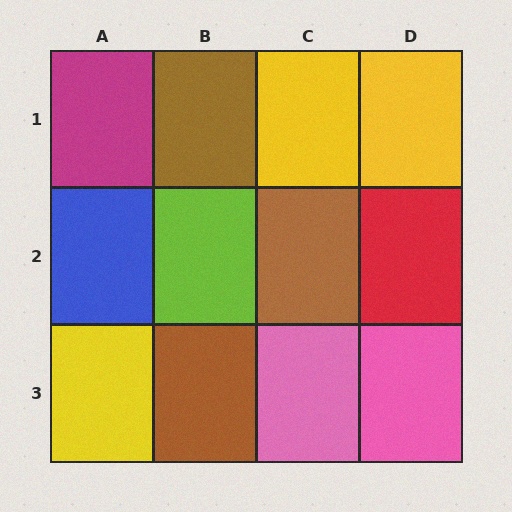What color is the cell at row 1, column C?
Yellow.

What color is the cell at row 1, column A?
Magenta.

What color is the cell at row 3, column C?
Pink.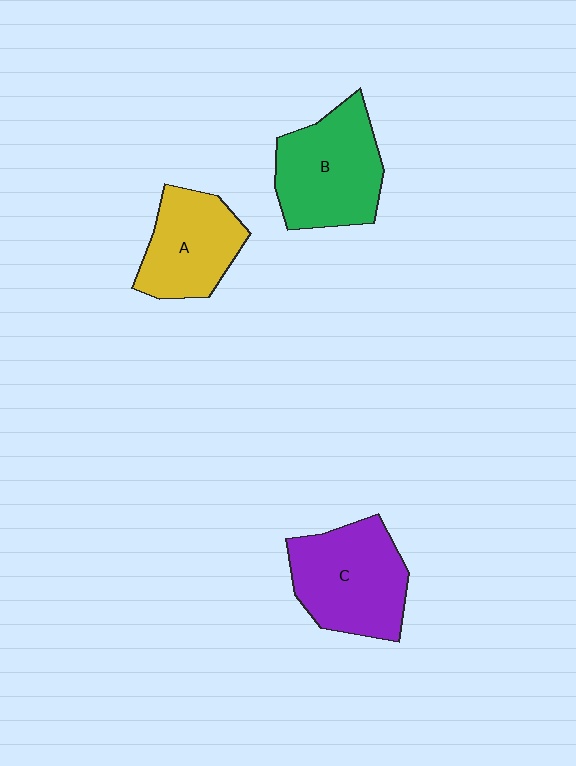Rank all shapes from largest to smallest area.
From largest to smallest: C (purple), B (green), A (yellow).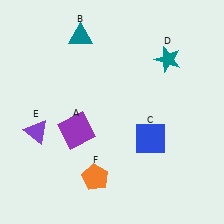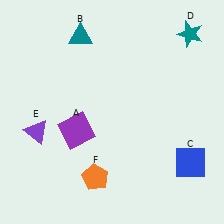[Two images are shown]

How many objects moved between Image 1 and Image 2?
2 objects moved between the two images.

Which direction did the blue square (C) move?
The blue square (C) moved right.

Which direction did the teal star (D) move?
The teal star (D) moved up.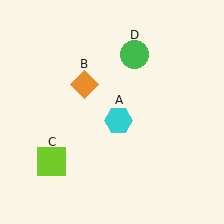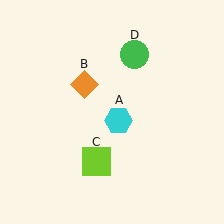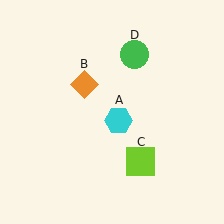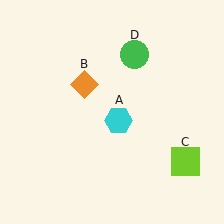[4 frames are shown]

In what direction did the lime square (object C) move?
The lime square (object C) moved right.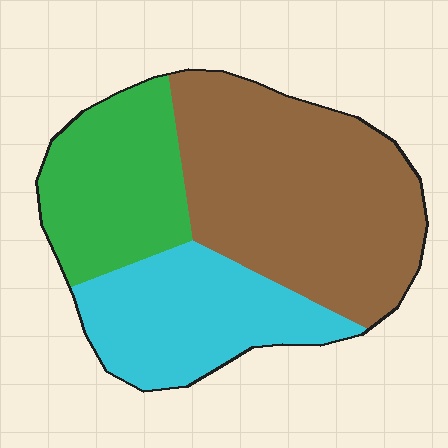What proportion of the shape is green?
Green covers roughly 25% of the shape.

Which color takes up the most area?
Brown, at roughly 50%.